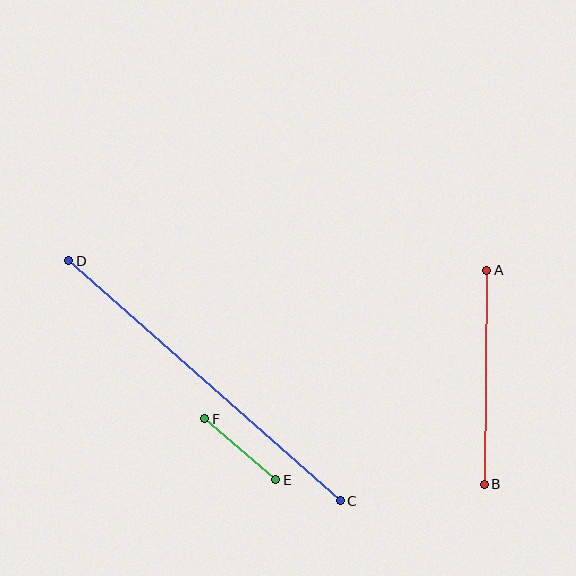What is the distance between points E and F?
The distance is approximately 94 pixels.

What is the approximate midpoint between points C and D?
The midpoint is at approximately (204, 381) pixels.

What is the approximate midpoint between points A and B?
The midpoint is at approximately (486, 377) pixels.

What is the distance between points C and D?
The distance is approximately 362 pixels.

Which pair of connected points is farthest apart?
Points C and D are farthest apart.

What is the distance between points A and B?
The distance is approximately 214 pixels.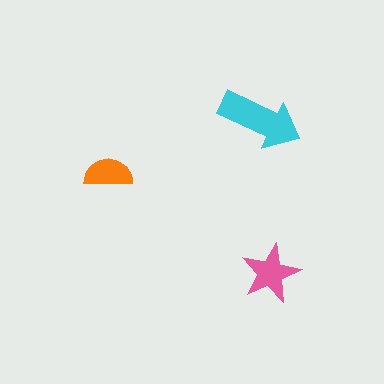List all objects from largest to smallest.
The cyan arrow, the pink star, the orange semicircle.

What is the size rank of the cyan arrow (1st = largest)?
1st.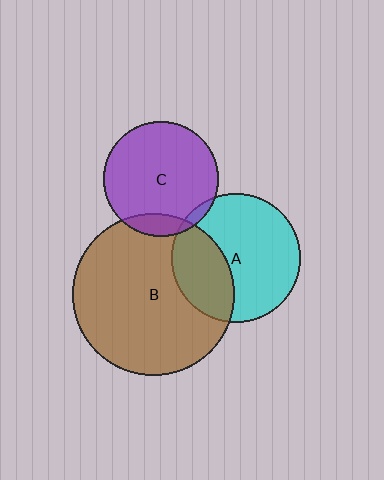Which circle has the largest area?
Circle B (brown).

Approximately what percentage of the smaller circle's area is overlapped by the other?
Approximately 10%.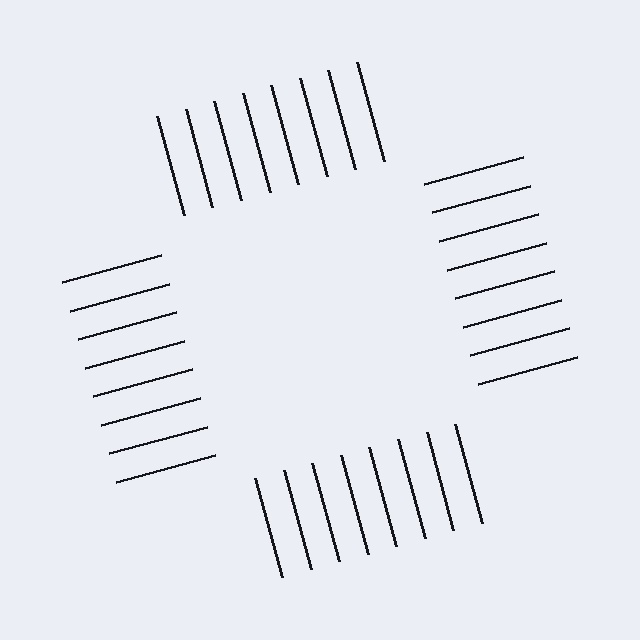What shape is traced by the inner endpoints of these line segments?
An illusory square — the line segments terminate on its edges but no continuous stroke is drawn.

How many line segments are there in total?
32 — 8 along each of the 4 edges.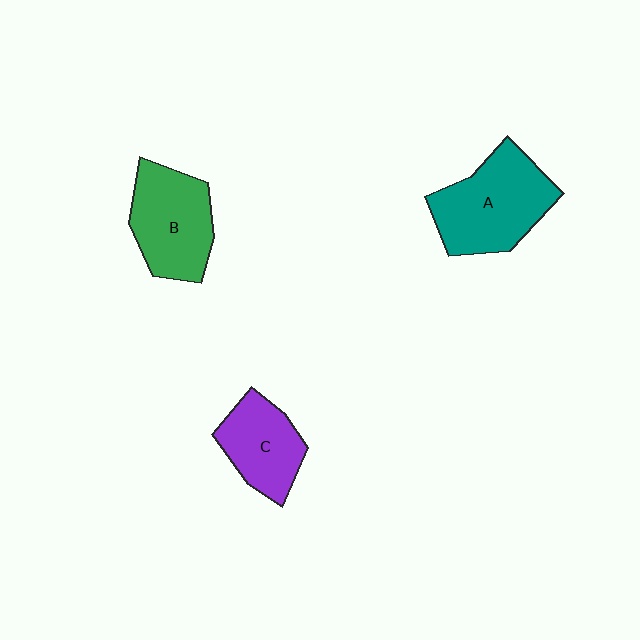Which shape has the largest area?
Shape A (teal).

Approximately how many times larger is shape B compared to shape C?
Approximately 1.3 times.